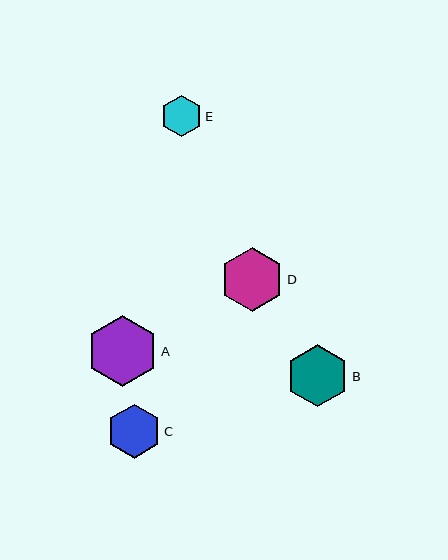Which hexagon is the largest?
Hexagon A is the largest with a size of approximately 71 pixels.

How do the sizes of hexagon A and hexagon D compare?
Hexagon A and hexagon D are approximately the same size.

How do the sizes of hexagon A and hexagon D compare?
Hexagon A and hexagon D are approximately the same size.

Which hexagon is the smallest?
Hexagon E is the smallest with a size of approximately 42 pixels.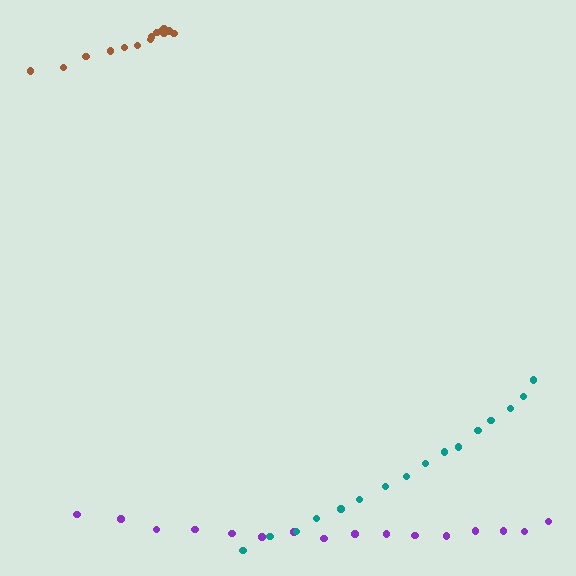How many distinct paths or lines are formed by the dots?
There are 3 distinct paths.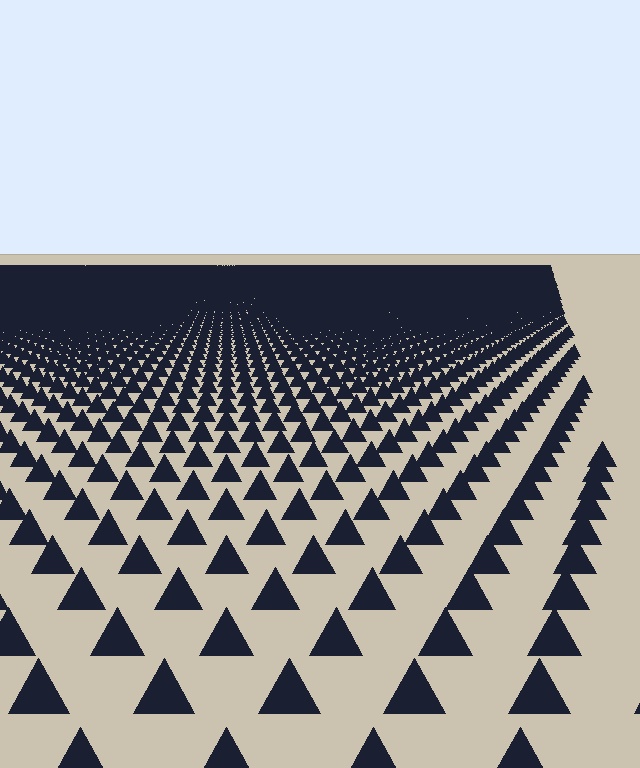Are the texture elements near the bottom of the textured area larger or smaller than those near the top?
Larger. Near the bottom, elements are closer to the viewer and appear at a bigger on-screen size.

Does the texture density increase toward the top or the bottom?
Density increases toward the top.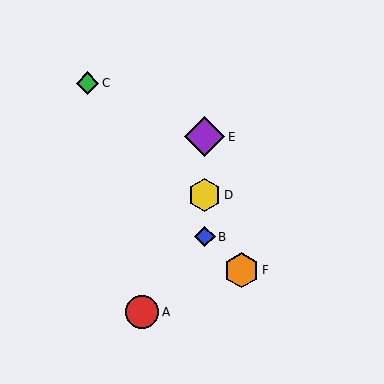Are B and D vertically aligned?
Yes, both are at x≈205.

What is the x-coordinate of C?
Object C is at x≈88.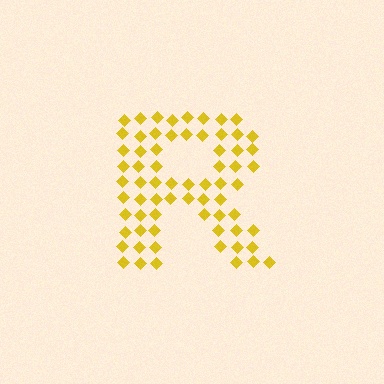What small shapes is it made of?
It is made of small diamonds.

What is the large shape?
The large shape is the letter R.